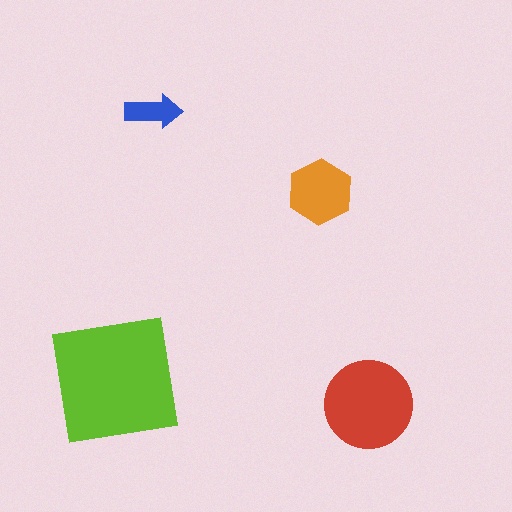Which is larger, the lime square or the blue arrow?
The lime square.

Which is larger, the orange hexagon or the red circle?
The red circle.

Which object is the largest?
The lime square.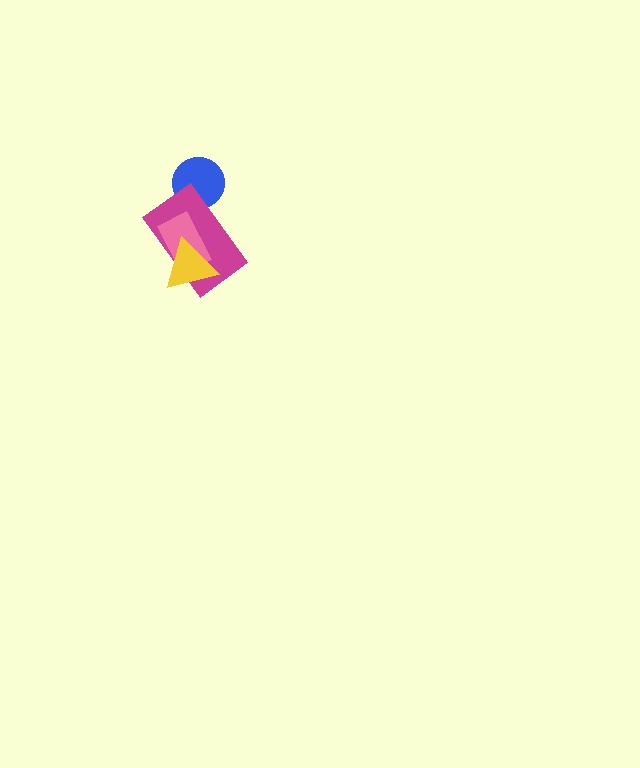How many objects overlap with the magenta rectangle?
3 objects overlap with the magenta rectangle.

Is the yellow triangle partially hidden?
No, no other shape covers it.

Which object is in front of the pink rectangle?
The yellow triangle is in front of the pink rectangle.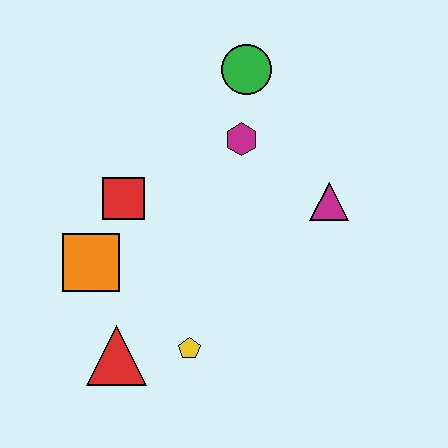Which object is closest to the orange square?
The red square is closest to the orange square.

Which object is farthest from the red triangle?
The green circle is farthest from the red triangle.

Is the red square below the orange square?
No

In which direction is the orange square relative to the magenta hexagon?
The orange square is to the left of the magenta hexagon.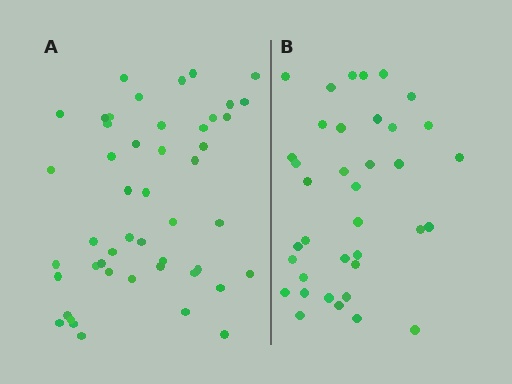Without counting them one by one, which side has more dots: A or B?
Region A (the left region) has more dots.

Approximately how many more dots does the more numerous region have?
Region A has roughly 12 or so more dots than region B.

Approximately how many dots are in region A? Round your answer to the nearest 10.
About 50 dots. (The exact count is 48, which rounds to 50.)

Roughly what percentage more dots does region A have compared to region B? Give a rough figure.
About 30% more.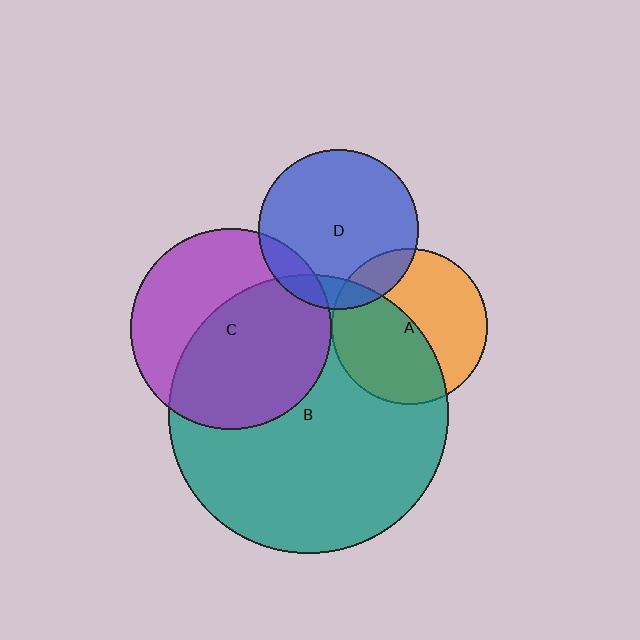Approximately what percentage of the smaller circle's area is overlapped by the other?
Approximately 50%.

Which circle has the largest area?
Circle B (teal).